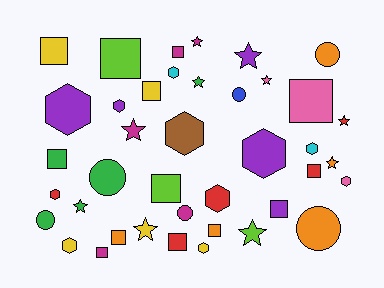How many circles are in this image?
There are 6 circles.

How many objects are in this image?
There are 40 objects.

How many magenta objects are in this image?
There are 5 magenta objects.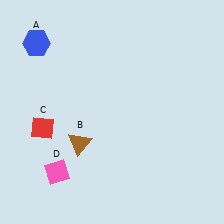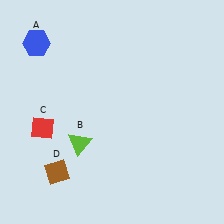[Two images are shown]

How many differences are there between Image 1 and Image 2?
There are 2 differences between the two images.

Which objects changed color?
B changed from brown to lime. D changed from pink to brown.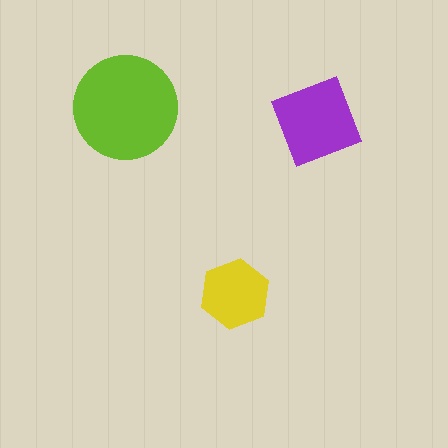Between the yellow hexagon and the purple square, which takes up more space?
The purple square.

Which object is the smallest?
The yellow hexagon.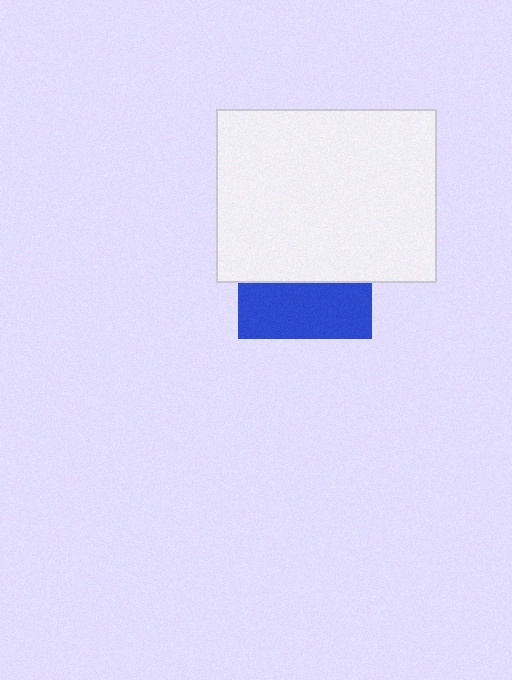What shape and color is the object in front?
The object in front is a white rectangle.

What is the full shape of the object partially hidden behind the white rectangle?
The partially hidden object is a blue square.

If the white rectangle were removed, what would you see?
You would see the complete blue square.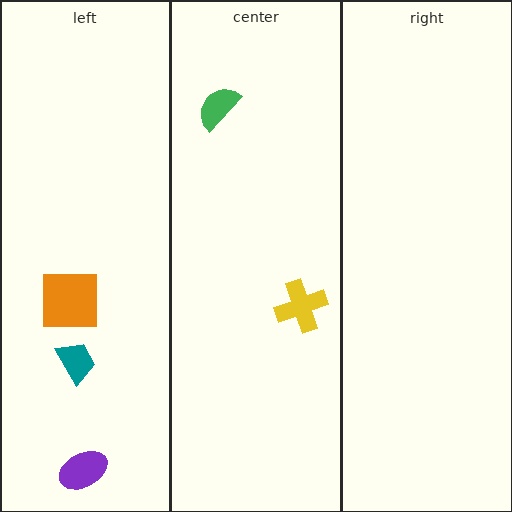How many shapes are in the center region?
2.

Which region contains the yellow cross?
The center region.